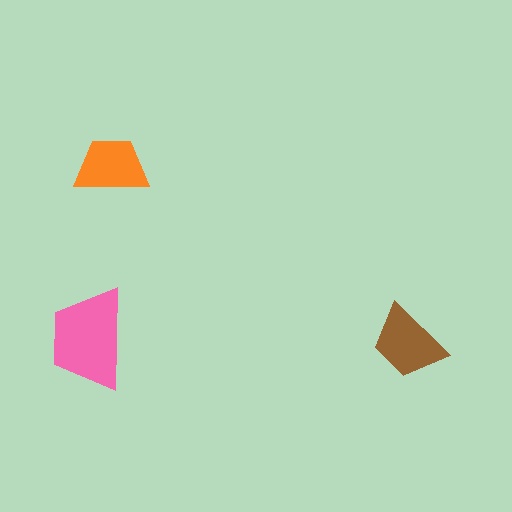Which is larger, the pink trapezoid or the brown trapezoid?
The pink one.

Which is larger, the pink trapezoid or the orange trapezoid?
The pink one.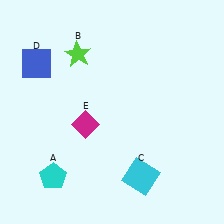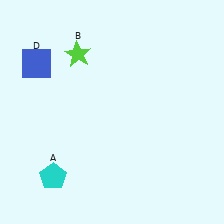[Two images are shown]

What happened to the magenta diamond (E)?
The magenta diamond (E) was removed in Image 2. It was in the bottom-left area of Image 1.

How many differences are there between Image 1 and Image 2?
There are 2 differences between the two images.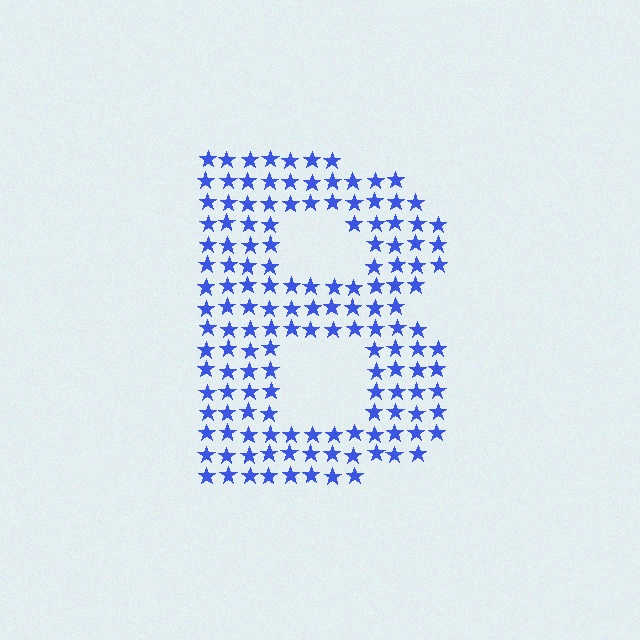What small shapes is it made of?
It is made of small stars.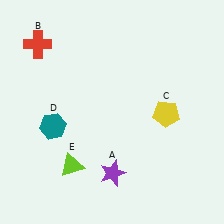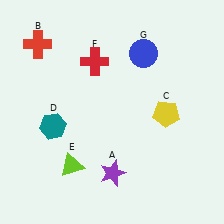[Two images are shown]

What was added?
A red cross (F), a blue circle (G) were added in Image 2.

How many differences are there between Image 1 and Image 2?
There are 2 differences between the two images.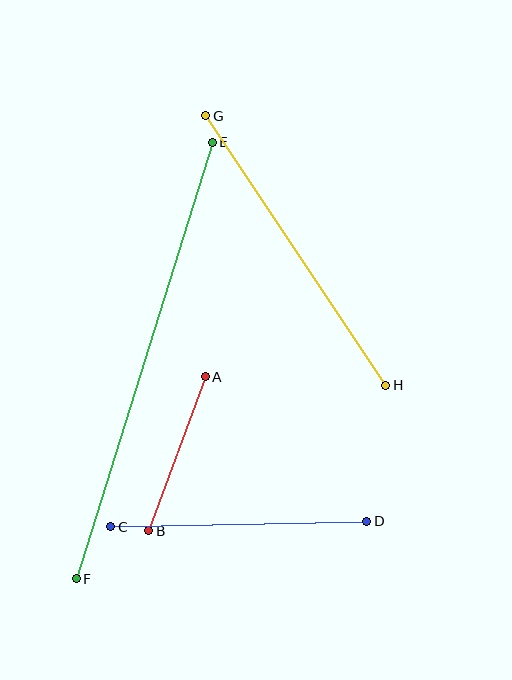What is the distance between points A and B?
The distance is approximately 164 pixels.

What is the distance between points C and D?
The distance is approximately 256 pixels.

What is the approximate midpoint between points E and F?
The midpoint is at approximately (144, 360) pixels.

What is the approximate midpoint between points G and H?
The midpoint is at approximately (296, 251) pixels.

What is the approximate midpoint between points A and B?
The midpoint is at approximately (177, 454) pixels.